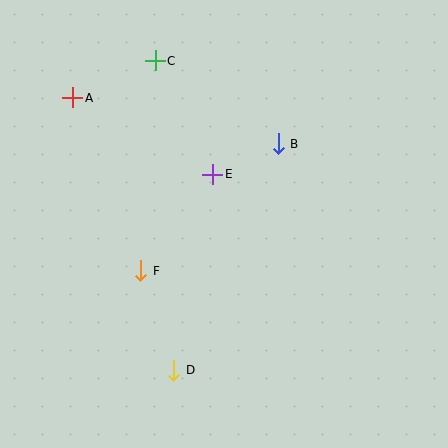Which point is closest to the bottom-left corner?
Point D is closest to the bottom-left corner.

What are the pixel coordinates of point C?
Point C is at (155, 61).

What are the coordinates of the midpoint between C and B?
The midpoint between C and B is at (217, 102).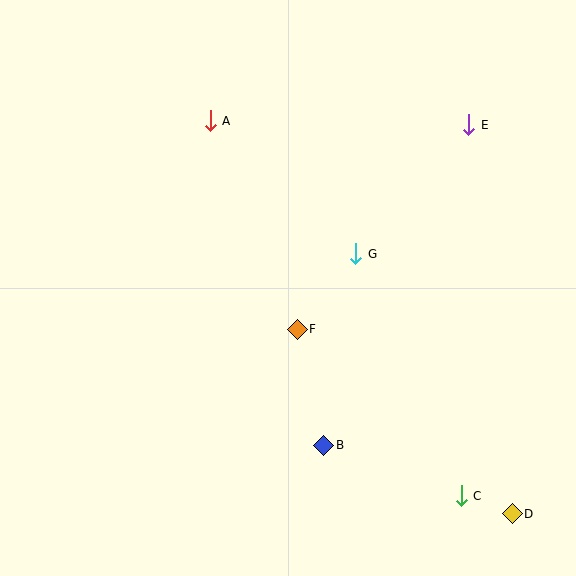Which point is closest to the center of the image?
Point F at (297, 329) is closest to the center.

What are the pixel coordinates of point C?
Point C is at (461, 496).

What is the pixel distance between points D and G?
The distance between D and G is 303 pixels.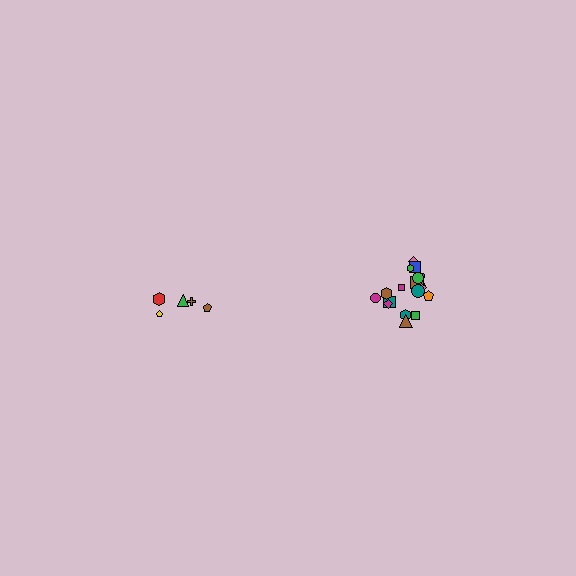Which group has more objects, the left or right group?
The right group.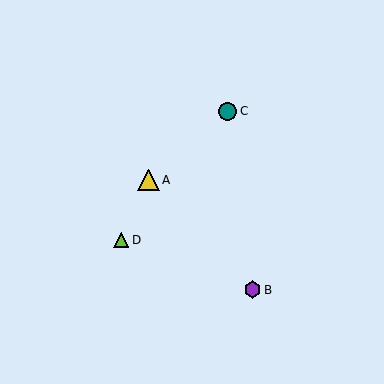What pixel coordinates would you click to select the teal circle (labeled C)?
Click at (228, 111) to select the teal circle C.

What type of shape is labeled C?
Shape C is a teal circle.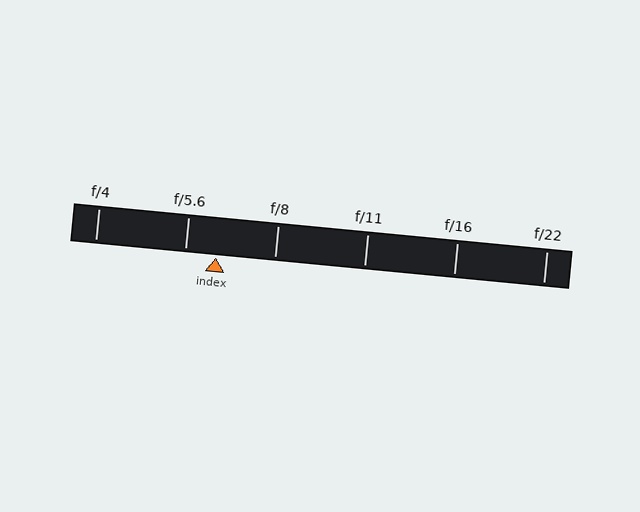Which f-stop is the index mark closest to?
The index mark is closest to f/5.6.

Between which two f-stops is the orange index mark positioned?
The index mark is between f/5.6 and f/8.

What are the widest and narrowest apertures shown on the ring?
The widest aperture shown is f/4 and the narrowest is f/22.